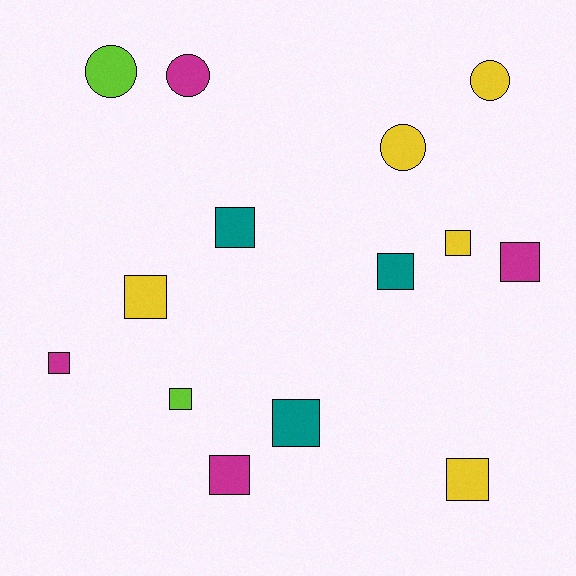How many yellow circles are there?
There are 2 yellow circles.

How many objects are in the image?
There are 14 objects.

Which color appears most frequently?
Yellow, with 5 objects.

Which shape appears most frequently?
Square, with 10 objects.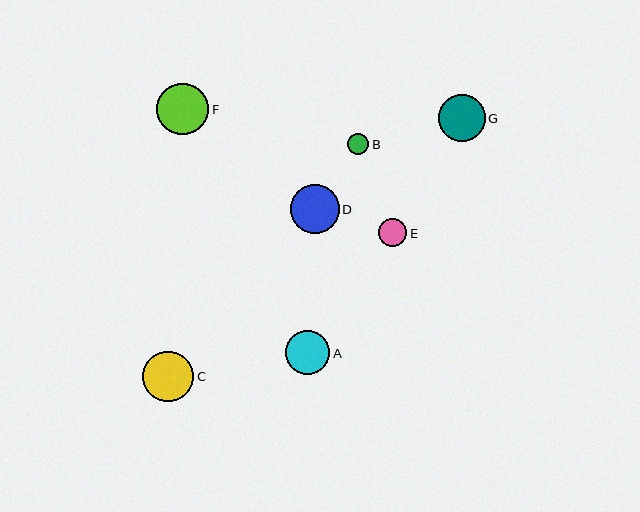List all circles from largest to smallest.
From largest to smallest: F, C, D, G, A, E, B.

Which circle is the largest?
Circle F is the largest with a size of approximately 52 pixels.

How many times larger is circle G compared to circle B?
Circle G is approximately 2.2 times the size of circle B.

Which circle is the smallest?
Circle B is the smallest with a size of approximately 21 pixels.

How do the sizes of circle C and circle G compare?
Circle C and circle G are approximately the same size.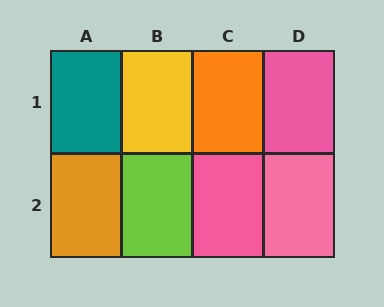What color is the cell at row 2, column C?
Pink.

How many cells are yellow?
1 cell is yellow.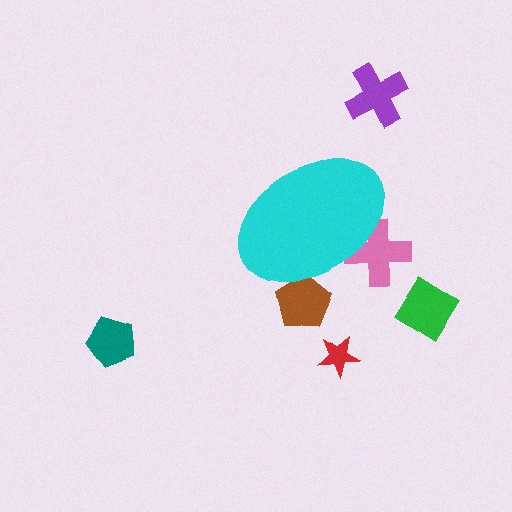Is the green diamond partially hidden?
No, the green diamond is fully visible.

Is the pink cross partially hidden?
Yes, the pink cross is partially hidden behind the cyan ellipse.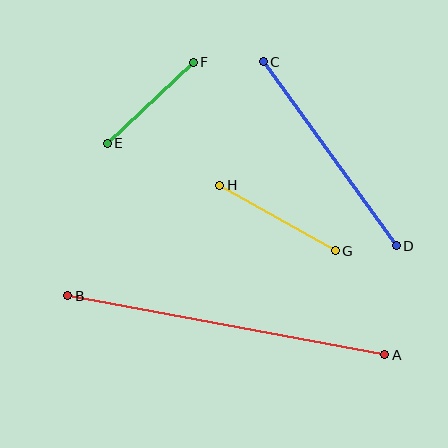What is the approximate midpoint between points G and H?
The midpoint is at approximately (277, 218) pixels.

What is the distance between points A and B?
The distance is approximately 322 pixels.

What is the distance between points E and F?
The distance is approximately 118 pixels.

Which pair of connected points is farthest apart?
Points A and B are farthest apart.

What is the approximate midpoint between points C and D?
The midpoint is at approximately (330, 154) pixels.